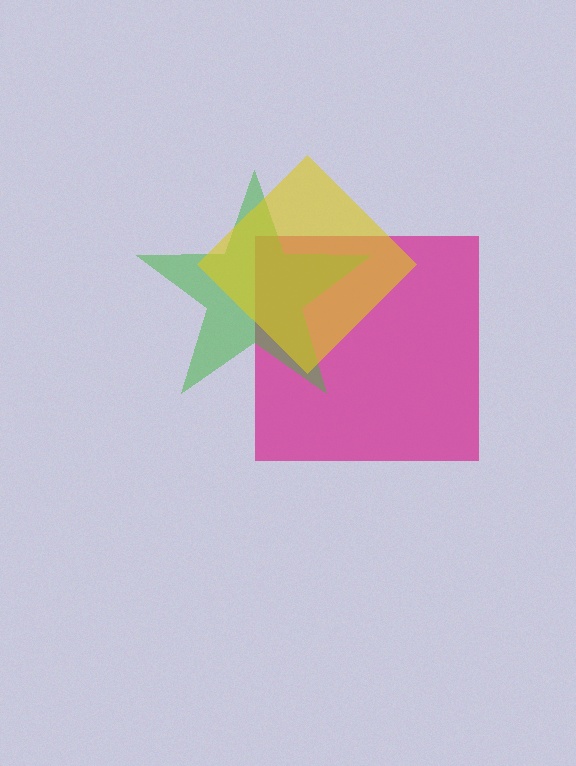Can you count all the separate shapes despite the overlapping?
Yes, there are 3 separate shapes.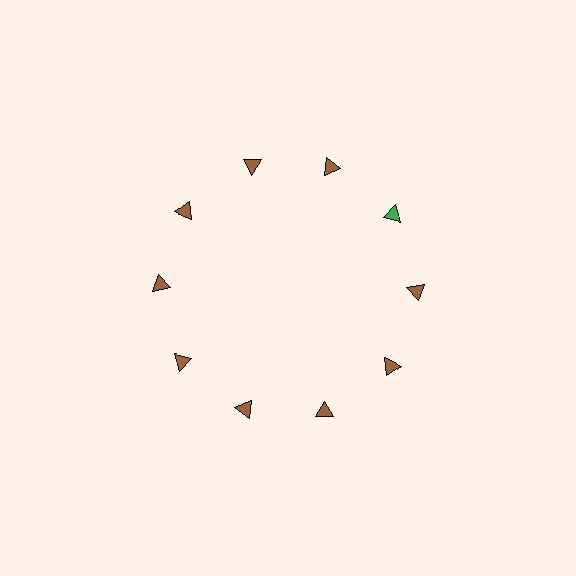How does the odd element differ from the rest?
It has a different color: green instead of brown.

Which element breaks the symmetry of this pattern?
The green triangle at roughly the 2 o'clock position breaks the symmetry. All other shapes are brown triangles.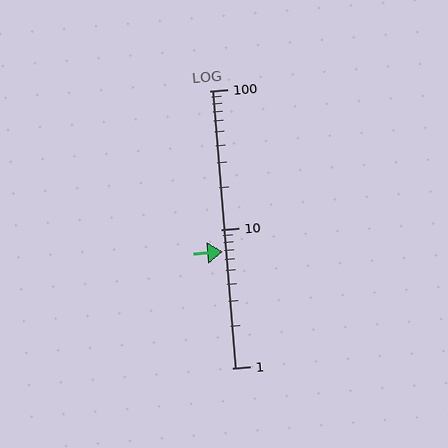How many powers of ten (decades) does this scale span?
The scale spans 2 decades, from 1 to 100.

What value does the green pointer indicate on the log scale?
The pointer indicates approximately 6.9.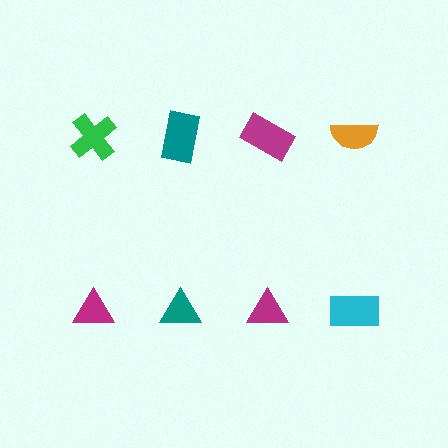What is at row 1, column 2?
A teal rectangle.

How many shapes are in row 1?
4 shapes.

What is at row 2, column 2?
A teal triangle.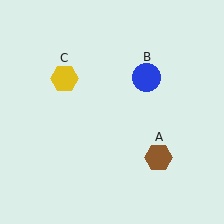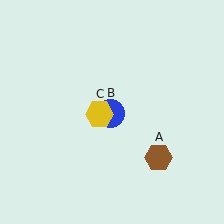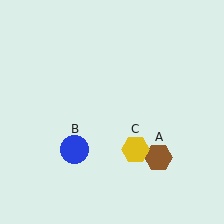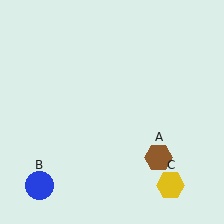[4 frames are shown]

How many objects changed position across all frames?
2 objects changed position: blue circle (object B), yellow hexagon (object C).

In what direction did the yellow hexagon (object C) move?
The yellow hexagon (object C) moved down and to the right.